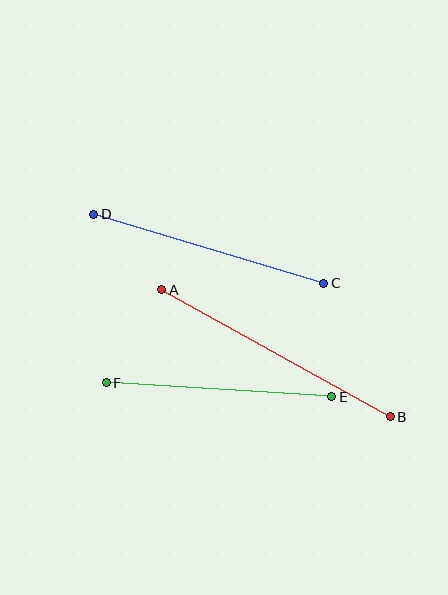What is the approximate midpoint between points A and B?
The midpoint is at approximately (276, 353) pixels.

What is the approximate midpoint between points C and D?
The midpoint is at approximately (209, 249) pixels.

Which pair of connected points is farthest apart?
Points A and B are farthest apart.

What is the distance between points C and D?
The distance is approximately 240 pixels.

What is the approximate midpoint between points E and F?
The midpoint is at approximately (219, 390) pixels.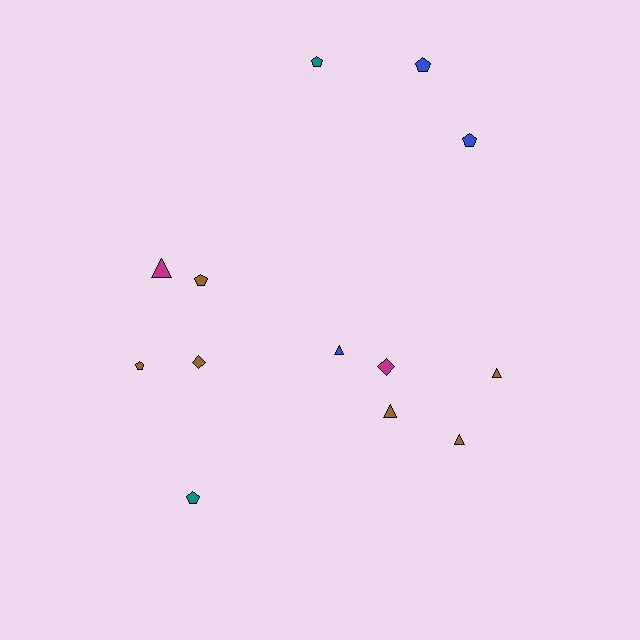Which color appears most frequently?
Brown, with 6 objects.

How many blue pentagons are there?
There are 2 blue pentagons.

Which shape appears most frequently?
Pentagon, with 6 objects.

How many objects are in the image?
There are 13 objects.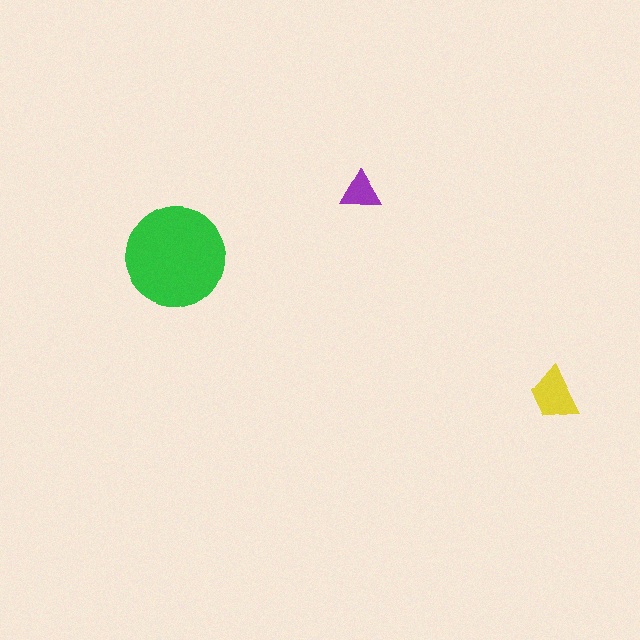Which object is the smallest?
The purple triangle.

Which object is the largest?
The green circle.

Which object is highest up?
The purple triangle is topmost.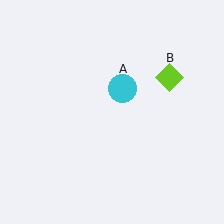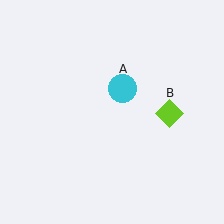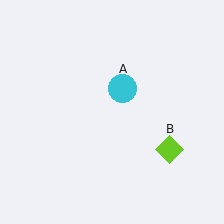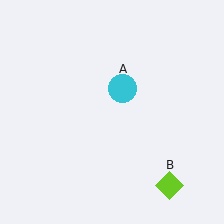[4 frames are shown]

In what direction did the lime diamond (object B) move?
The lime diamond (object B) moved down.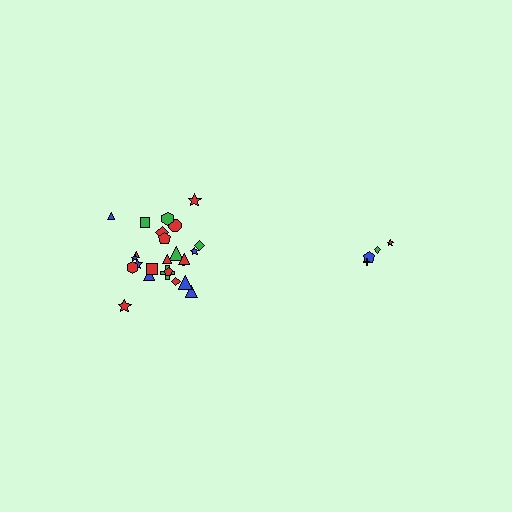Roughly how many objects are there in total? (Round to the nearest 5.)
Roughly 30 objects in total.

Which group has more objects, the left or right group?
The left group.